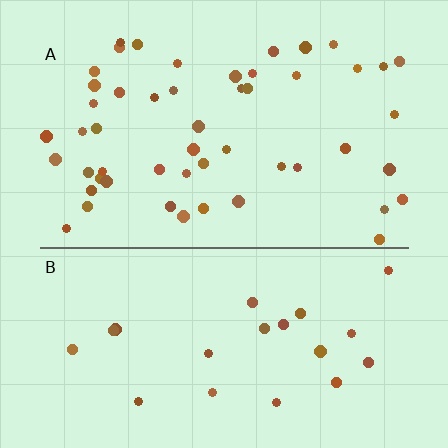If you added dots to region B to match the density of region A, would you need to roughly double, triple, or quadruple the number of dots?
Approximately double.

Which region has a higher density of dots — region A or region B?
A (the top).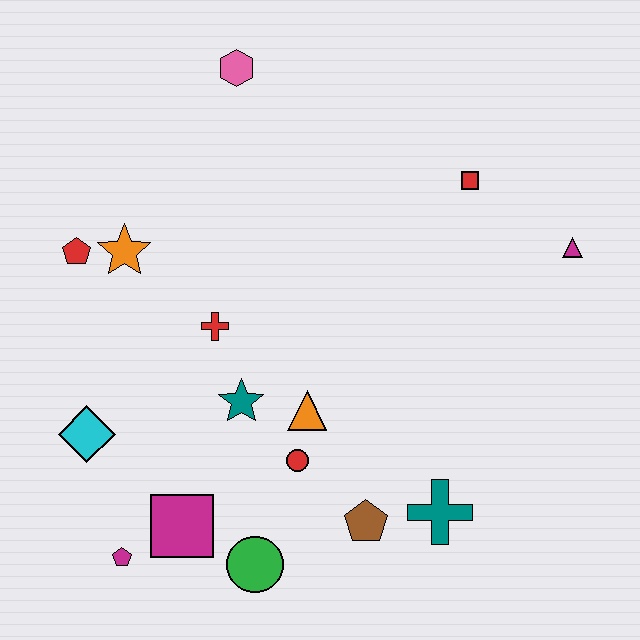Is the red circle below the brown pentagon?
No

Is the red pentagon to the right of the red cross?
No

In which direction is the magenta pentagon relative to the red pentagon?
The magenta pentagon is below the red pentagon.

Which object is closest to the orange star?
The red pentagon is closest to the orange star.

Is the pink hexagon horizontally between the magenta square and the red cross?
No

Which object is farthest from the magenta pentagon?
The magenta triangle is farthest from the magenta pentagon.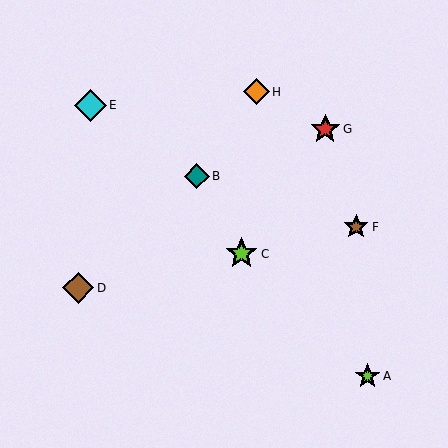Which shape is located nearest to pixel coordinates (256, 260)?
The lime star (labeled C) at (242, 254) is nearest to that location.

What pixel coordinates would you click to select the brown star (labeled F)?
Click at (356, 227) to select the brown star F.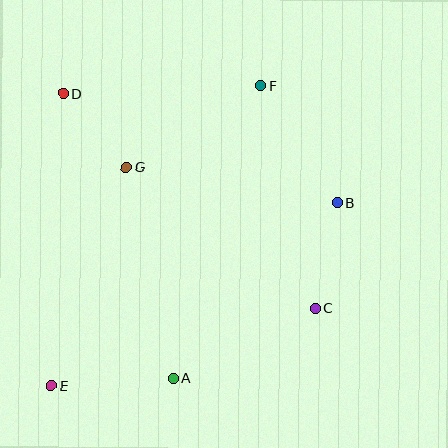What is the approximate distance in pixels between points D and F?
The distance between D and F is approximately 198 pixels.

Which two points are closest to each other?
Points D and G are closest to each other.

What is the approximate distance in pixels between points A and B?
The distance between A and B is approximately 240 pixels.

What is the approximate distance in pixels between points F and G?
The distance between F and G is approximately 158 pixels.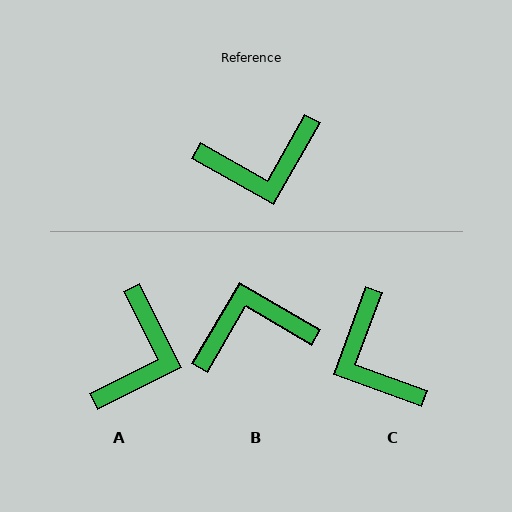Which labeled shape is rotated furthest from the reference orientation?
B, about 179 degrees away.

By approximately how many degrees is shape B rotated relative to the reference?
Approximately 179 degrees counter-clockwise.